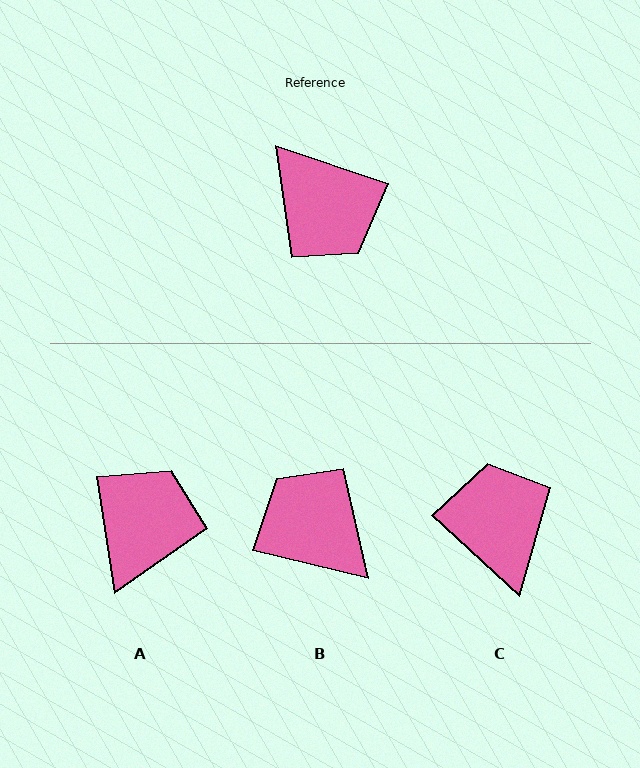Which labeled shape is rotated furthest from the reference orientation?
B, about 175 degrees away.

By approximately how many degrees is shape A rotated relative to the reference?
Approximately 117 degrees counter-clockwise.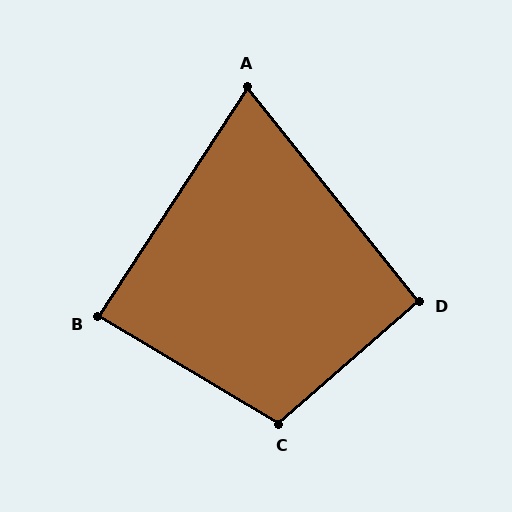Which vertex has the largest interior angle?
C, at approximately 108 degrees.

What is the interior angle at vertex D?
Approximately 92 degrees (approximately right).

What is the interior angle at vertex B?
Approximately 88 degrees (approximately right).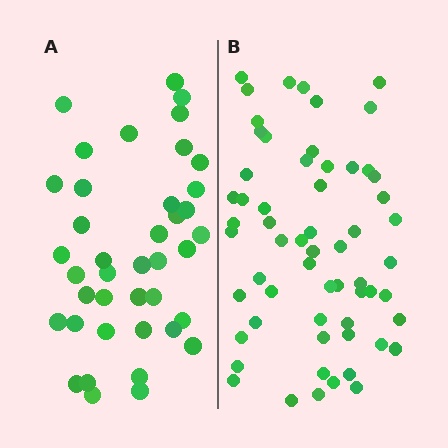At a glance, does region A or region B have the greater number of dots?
Region B (the right region) has more dots.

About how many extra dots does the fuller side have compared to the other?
Region B has approximately 20 more dots than region A.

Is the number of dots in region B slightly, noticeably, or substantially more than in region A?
Region B has substantially more. The ratio is roughly 1.5 to 1.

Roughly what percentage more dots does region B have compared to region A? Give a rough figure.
About 50% more.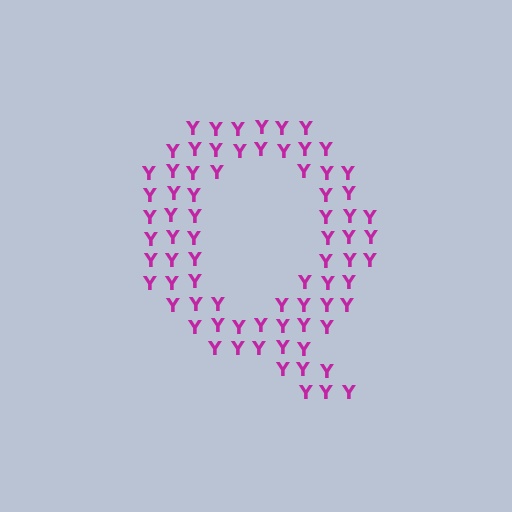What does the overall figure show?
The overall figure shows the letter Q.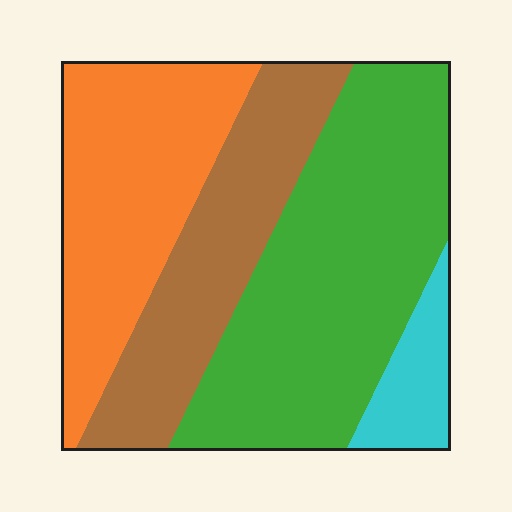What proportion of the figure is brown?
Brown covers 24% of the figure.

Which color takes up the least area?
Cyan, at roughly 10%.